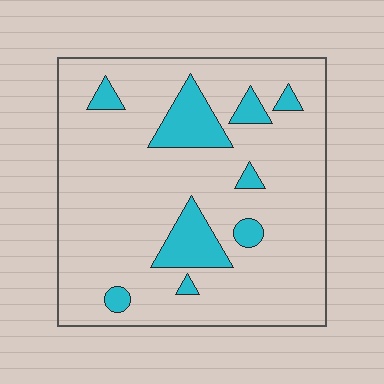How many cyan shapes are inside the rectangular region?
9.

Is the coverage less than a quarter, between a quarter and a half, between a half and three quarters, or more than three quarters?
Less than a quarter.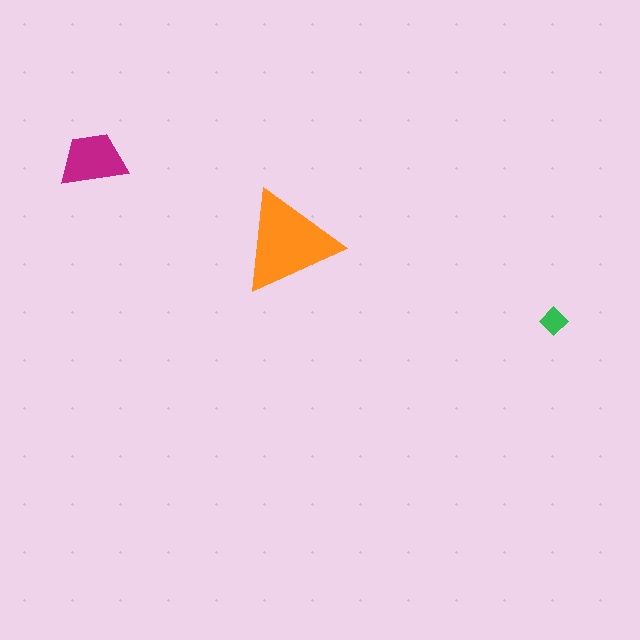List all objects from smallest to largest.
The green diamond, the magenta trapezoid, the orange triangle.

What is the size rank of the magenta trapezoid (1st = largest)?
2nd.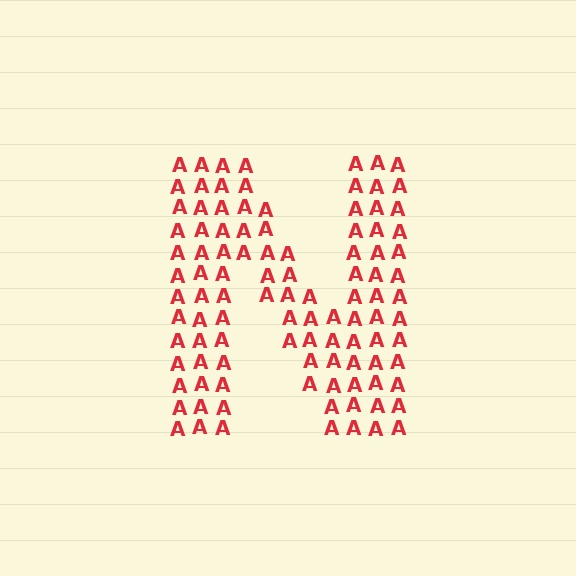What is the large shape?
The large shape is the letter N.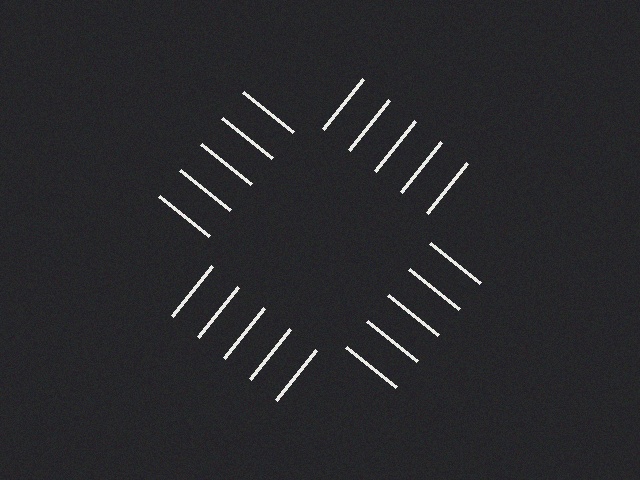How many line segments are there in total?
20 — 5 along each of the 4 edges.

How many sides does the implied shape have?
4 sides — the line-ends trace a square.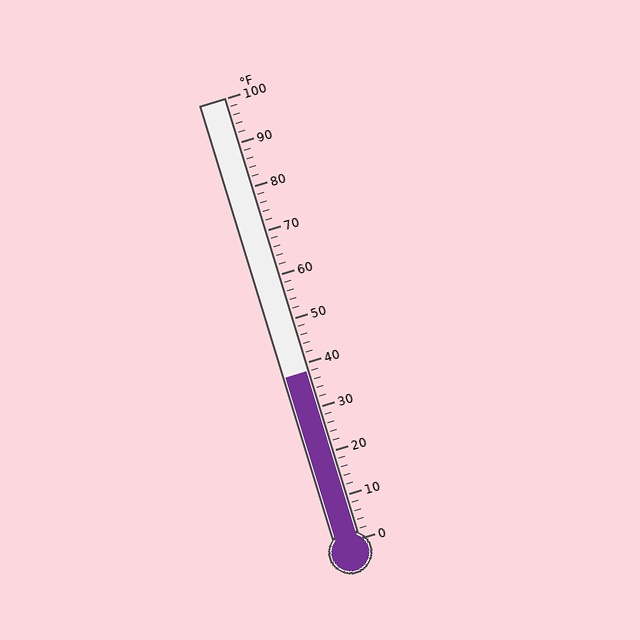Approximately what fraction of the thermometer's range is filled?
The thermometer is filled to approximately 40% of its range.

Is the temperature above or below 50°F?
The temperature is below 50°F.